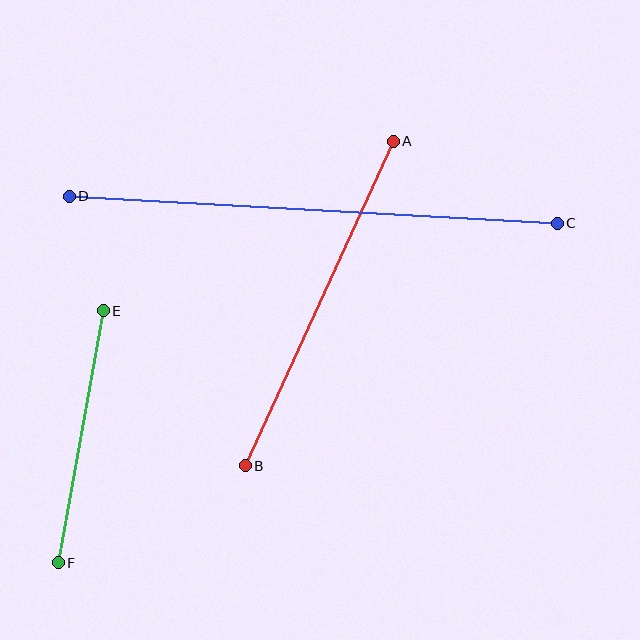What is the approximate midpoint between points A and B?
The midpoint is at approximately (319, 304) pixels.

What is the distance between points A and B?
The distance is approximately 357 pixels.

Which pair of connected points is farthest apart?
Points C and D are farthest apart.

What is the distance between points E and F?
The distance is approximately 256 pixels.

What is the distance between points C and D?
The distance is approximately 489 pixels.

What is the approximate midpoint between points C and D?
The midpoint is at approximately (313, 210) pixels.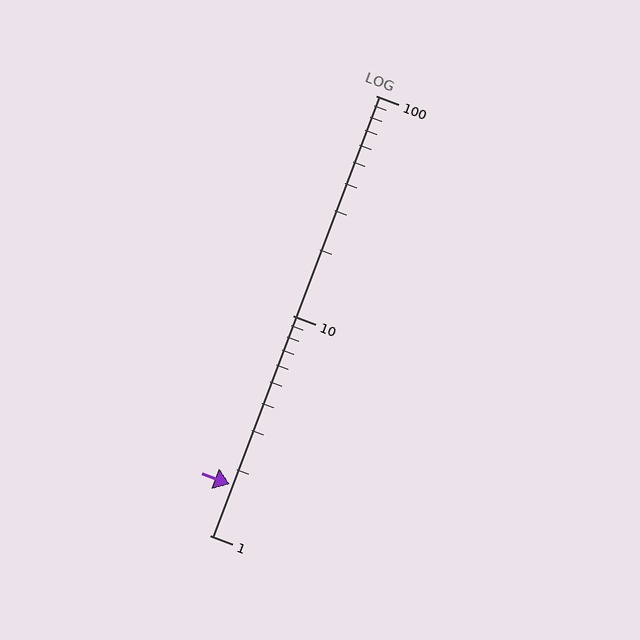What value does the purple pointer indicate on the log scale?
The pointer indicates approximately 1.7.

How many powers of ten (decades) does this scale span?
The scale spans 2 decades, from 1 to 100.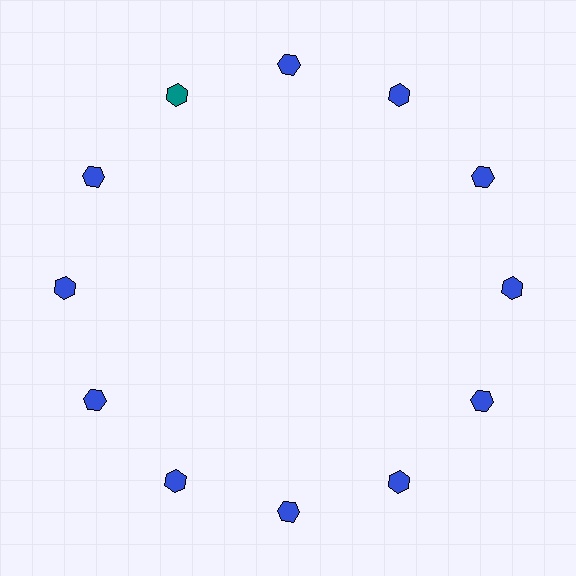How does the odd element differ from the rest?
It has a different color: teal instead of blue.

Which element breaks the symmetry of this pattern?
The teal hexagon at roughly the 11 o'clock position breaks the symmetry. All other shapes are blue hexagons.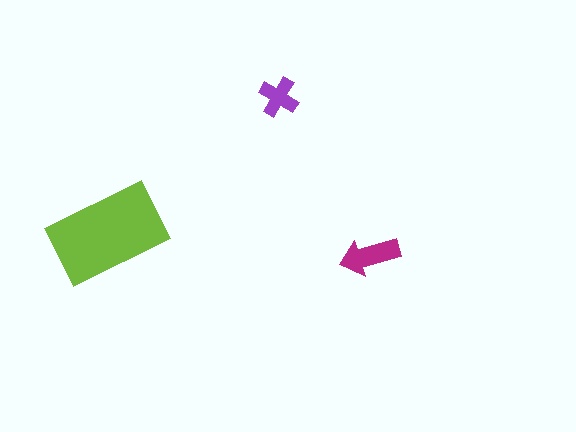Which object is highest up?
The purple cross is topmost.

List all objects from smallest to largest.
The purple cross, the magenta arrow, the lime rectangle.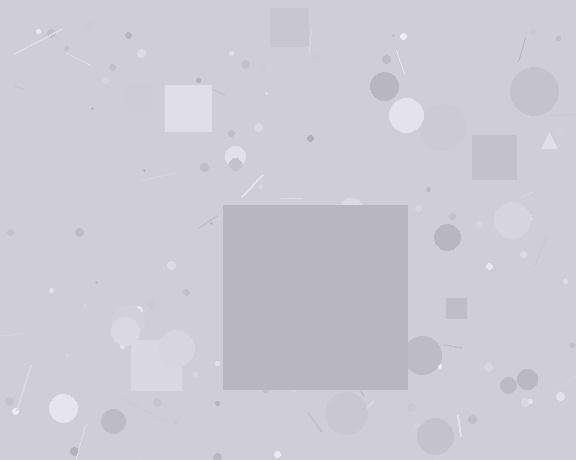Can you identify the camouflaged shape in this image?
The camouflaged shape is a square.